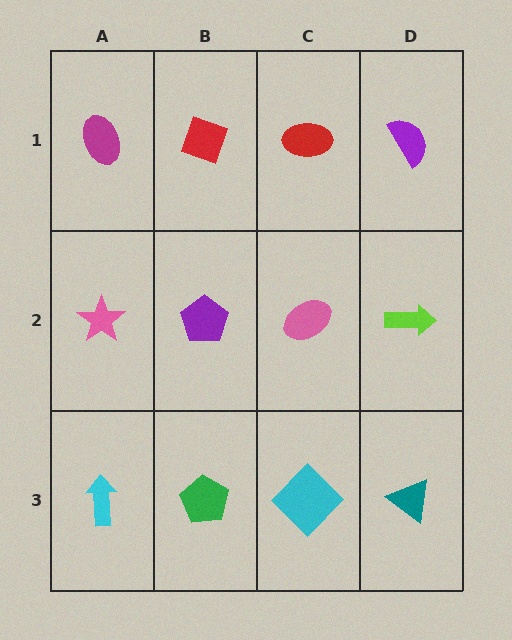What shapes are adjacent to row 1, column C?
A pink ellipse (row 2, column C), a red diamond (row 1, column B), a purple semicircle (row 1, column D).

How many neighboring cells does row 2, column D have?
3.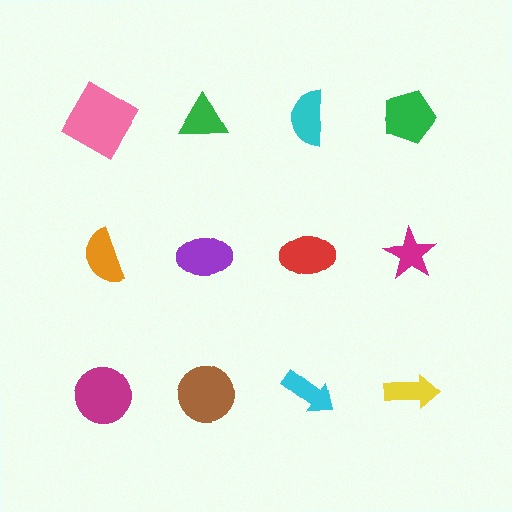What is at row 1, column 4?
A green pentagon.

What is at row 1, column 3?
A cyan semicircle.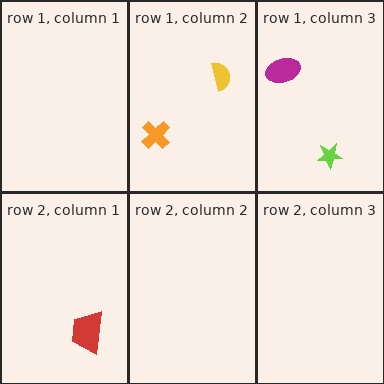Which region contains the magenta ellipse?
The row 1, column 3 region.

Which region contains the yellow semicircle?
The row 1, column 2 region.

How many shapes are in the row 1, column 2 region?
2.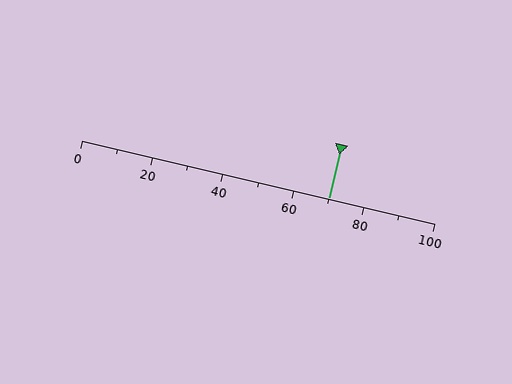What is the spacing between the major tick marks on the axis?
The major ticks are spaced 20 apart.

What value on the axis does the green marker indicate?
The marker indicates approximately 70.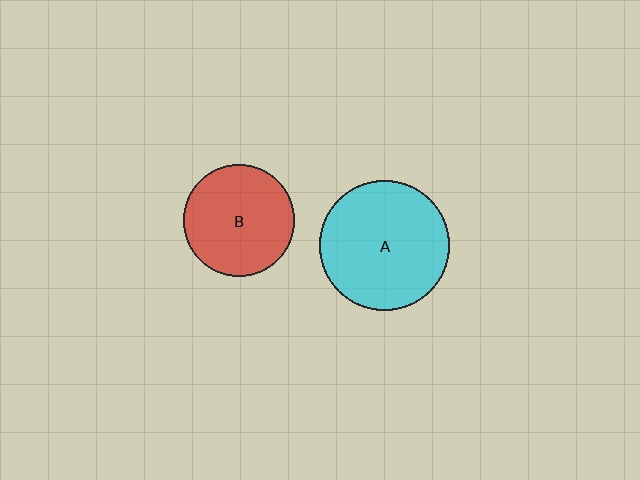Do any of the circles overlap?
No, none of the circles overlap.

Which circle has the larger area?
Circle A (cyan).